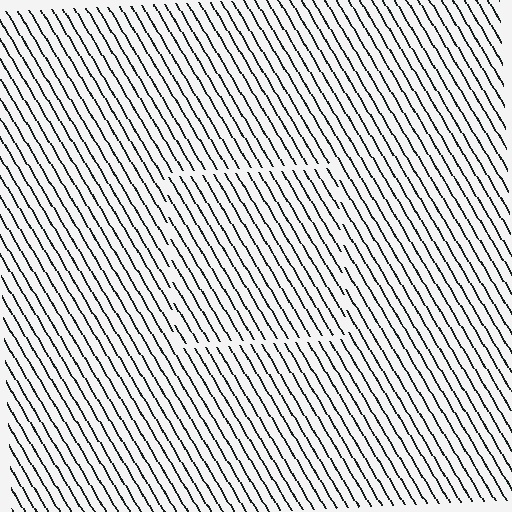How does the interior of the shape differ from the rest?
The interior of the shape contains the same grating, shifted by half a period — the contour is defined by the phase discontinuity where line-ends from the inner and outer gratings abut.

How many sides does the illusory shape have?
4 sides — the line-ends trace a square.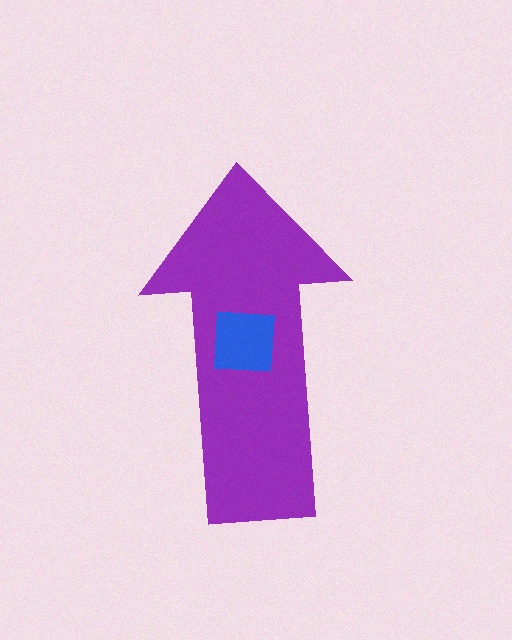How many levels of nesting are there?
2.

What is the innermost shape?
The blue square.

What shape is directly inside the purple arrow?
The blue square.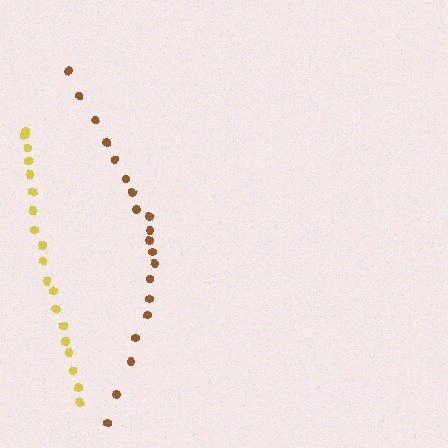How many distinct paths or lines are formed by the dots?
There are 2 distinct paths.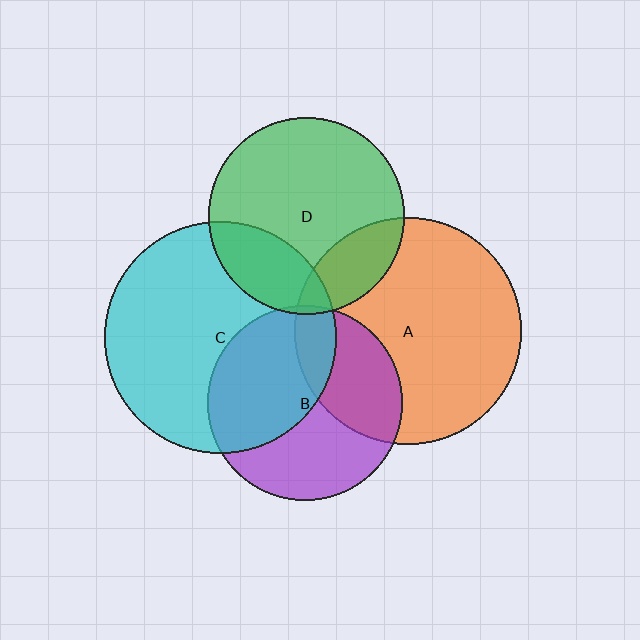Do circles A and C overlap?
Yes.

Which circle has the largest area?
Circle C (cyan).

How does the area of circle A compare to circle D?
Approximately 1.3 times.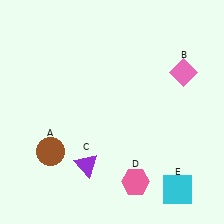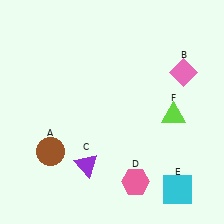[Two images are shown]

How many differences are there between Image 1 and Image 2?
There is 1 difference between the two images.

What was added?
A lime triangle (F) was added in Image 2.